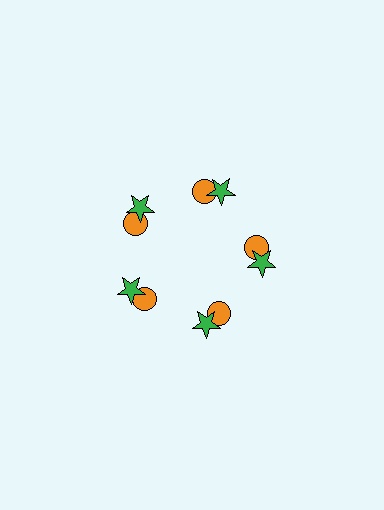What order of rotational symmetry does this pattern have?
This pattern has 5-fold rotational symmetry.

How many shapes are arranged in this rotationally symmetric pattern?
There are 10 shapes, arranged in 5 groups of 2.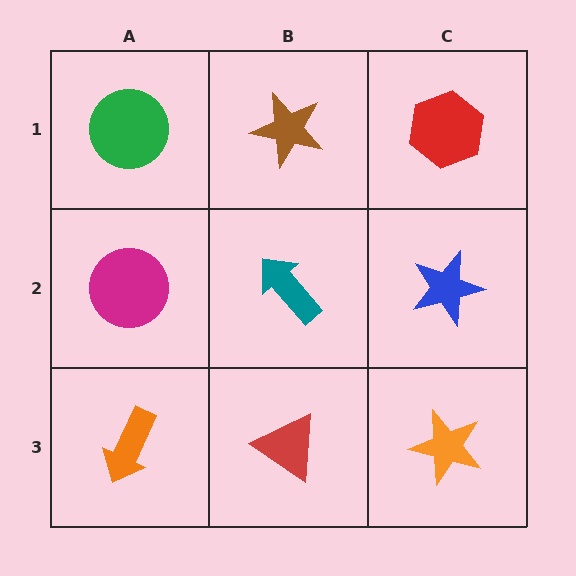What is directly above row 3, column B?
A teal arrow.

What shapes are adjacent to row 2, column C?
A red hexagon (row 1, column C), an orange star (row 3, column C), a teal arrow (row 2, column B).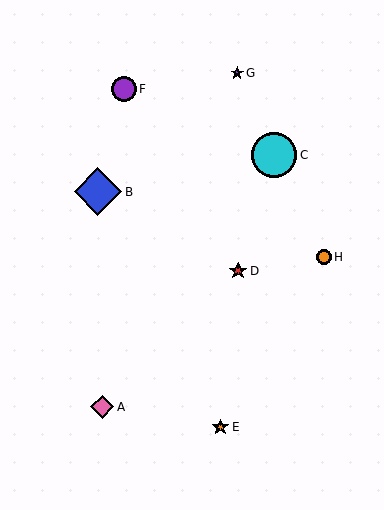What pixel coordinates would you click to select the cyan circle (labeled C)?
Click at (274, 155) to select the cyan circle C.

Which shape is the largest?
The blue diamond (labeled B) is the largest.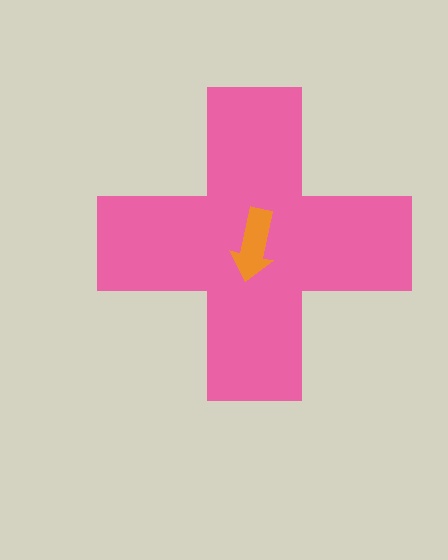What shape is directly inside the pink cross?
The orange arrow.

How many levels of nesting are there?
2.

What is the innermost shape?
The orange arrow.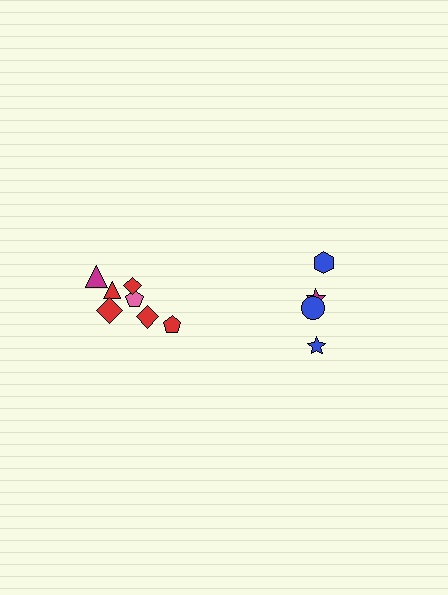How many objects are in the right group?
There are 4 objects.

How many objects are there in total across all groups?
There are 11 objects.